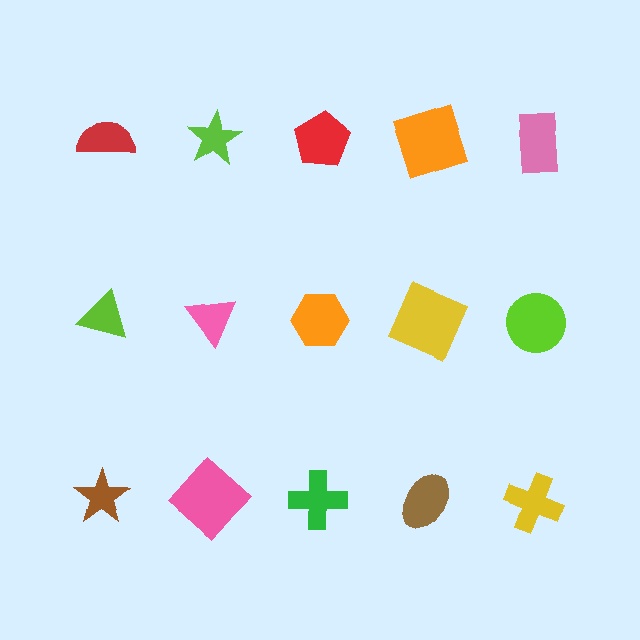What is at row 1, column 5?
A pink rectangle.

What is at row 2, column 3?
An orange hexagon.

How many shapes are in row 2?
5 shapes.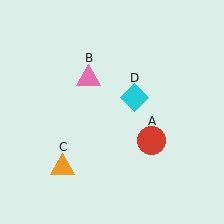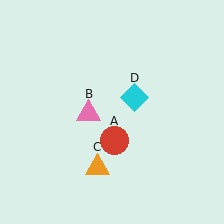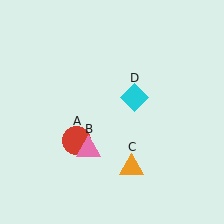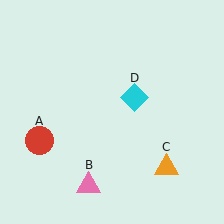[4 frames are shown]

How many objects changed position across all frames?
3 objects changed position: red circle (object A), pink triangle (object B), orange triangle (object C).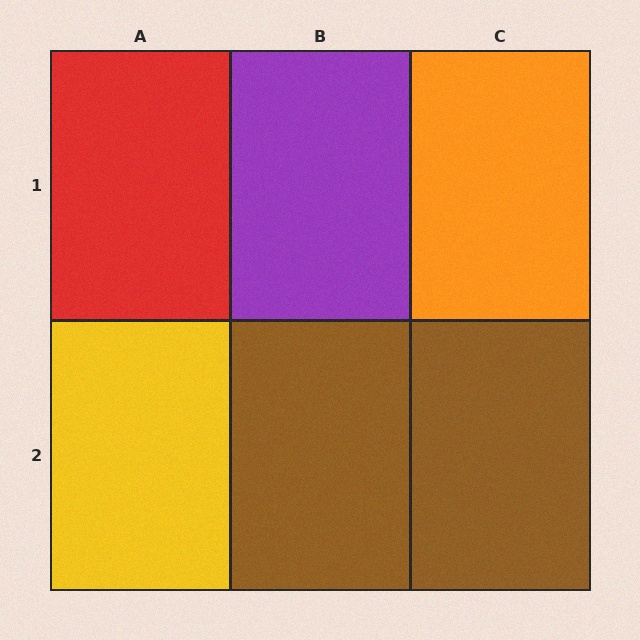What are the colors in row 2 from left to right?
Yellow, brown, brown.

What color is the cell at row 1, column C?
Orange.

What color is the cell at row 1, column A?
Red.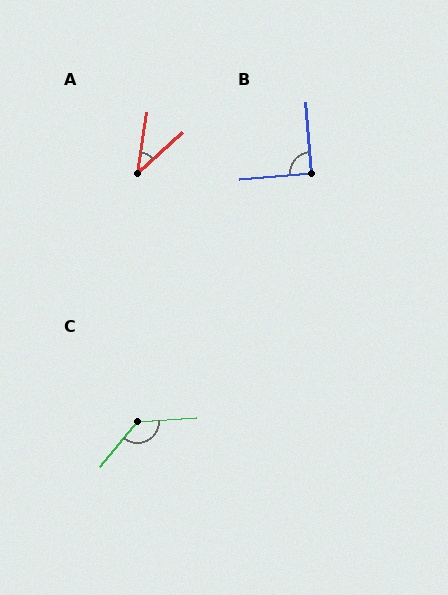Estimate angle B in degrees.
Approximately 90 degrees.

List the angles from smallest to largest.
A (39°), B (90°), C (132°).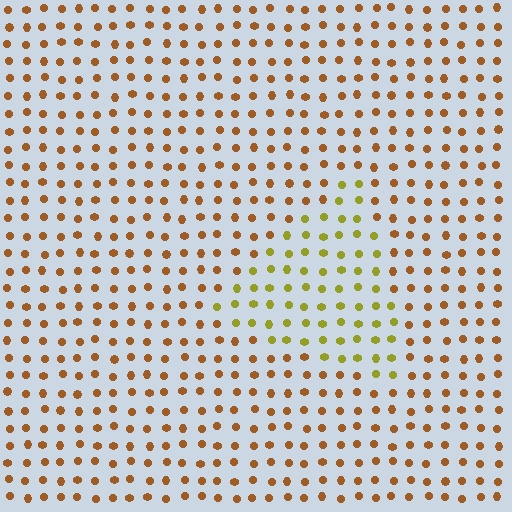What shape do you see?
I see a triangle.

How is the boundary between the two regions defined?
The boundary is defined purely by a slight shift in hue (about 38 degrees). Spacing, size, and orientation are identical on both sides.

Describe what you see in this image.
The image is filled with small brown elements in a uniform arrangement. A triangle-shaped region is visible where the elements are tinted to a slightly different hue, forming a subtle color boundary.